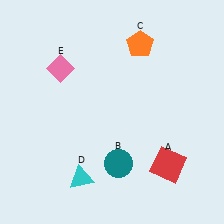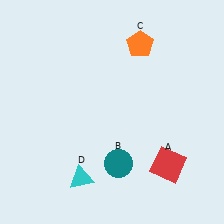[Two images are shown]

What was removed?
The pink diamond (E) was removed in Image 2.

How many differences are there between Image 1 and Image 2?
There is 1 difference between the two images.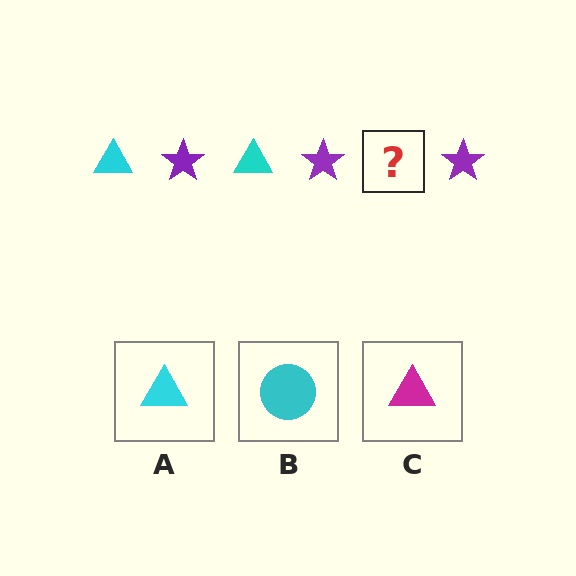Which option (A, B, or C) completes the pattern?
A.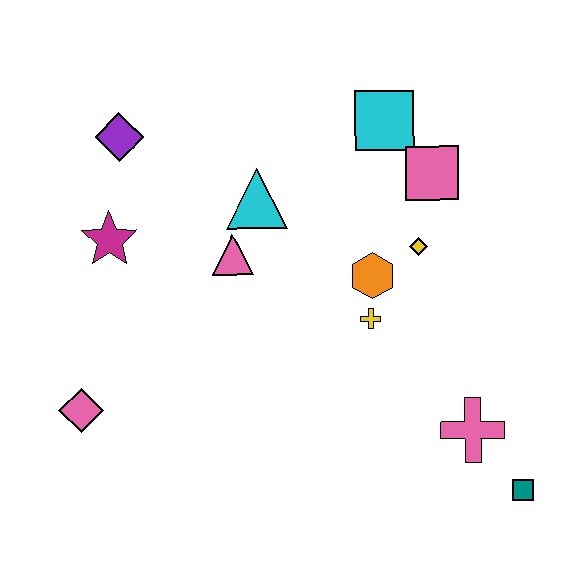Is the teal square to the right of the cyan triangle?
Yes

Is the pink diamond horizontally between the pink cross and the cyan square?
No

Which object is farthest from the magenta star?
The teal square is farthest from the magenta star.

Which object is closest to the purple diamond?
The magenta star is closest to the purple diamond.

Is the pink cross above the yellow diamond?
No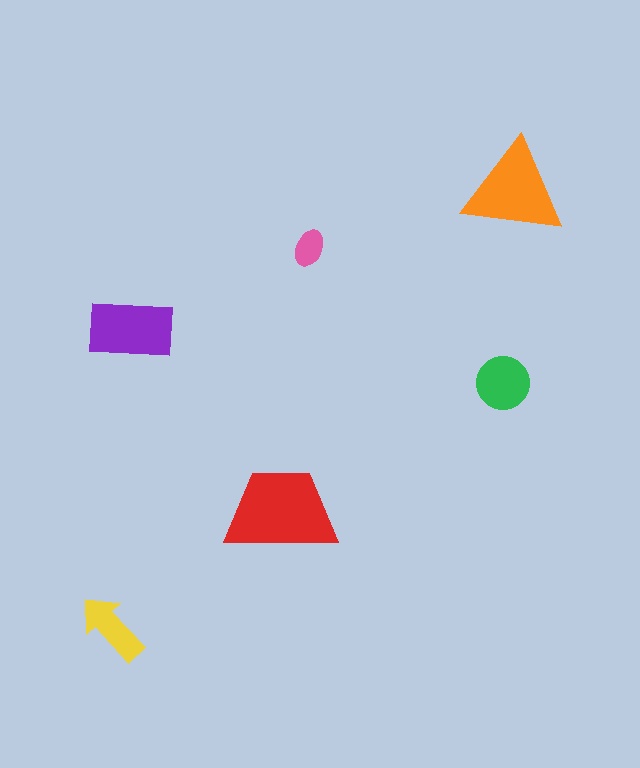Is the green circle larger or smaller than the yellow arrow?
Larger.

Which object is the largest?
The red trapezoid.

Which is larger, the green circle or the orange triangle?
The orange triangle.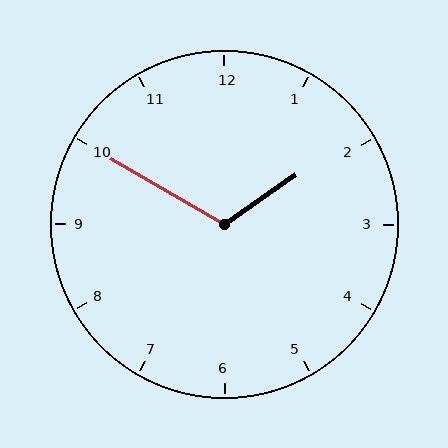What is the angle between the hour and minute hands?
Approximately 115 degrees.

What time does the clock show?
1:50.